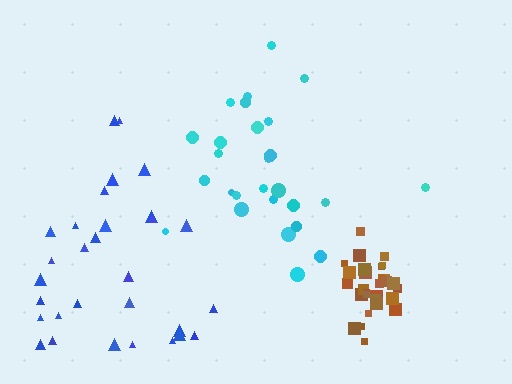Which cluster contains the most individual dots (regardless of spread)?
Brown (32).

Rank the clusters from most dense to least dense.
brown, cyan, blue.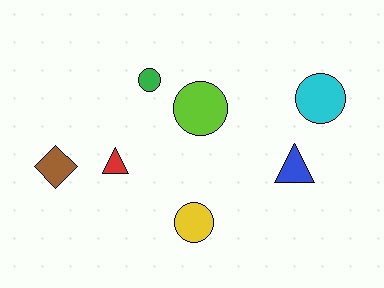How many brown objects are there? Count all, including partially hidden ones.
There is 1 brown object.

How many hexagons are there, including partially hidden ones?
There are no hexagons.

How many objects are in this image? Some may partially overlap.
There are 7 objects.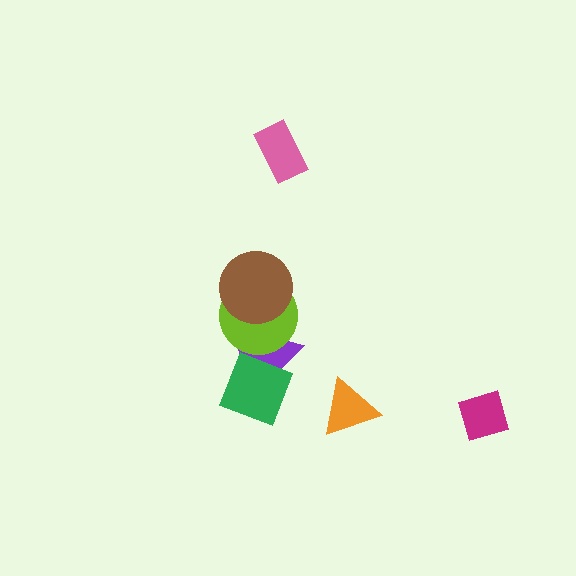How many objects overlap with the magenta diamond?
0 objects overlap with the magenta diamond.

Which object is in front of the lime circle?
The brown circle is in front of the lime circle.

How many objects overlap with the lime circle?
2 objects overlap with the lime circle.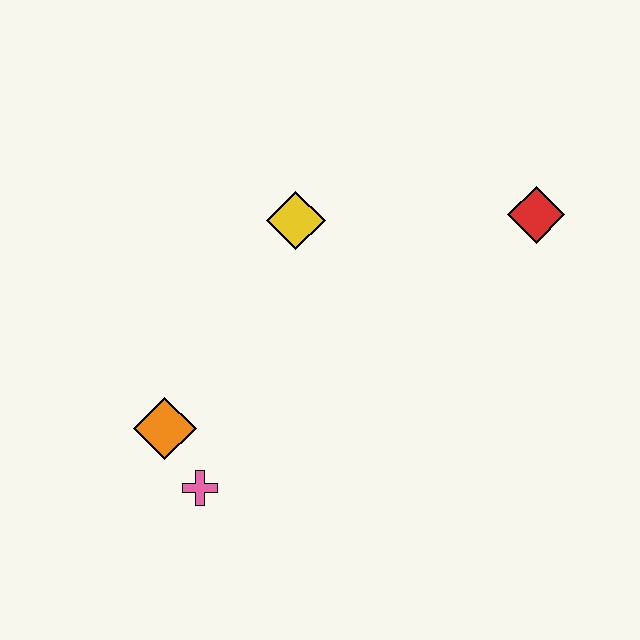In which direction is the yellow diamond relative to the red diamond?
The yellow diamond is to the left of the red diamond.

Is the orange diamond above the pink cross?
Yes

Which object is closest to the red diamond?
The yellow diamond is closest to the red diamond.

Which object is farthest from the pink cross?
The red diamond is farthest from the pink cross.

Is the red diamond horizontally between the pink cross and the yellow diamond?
No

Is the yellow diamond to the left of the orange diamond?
No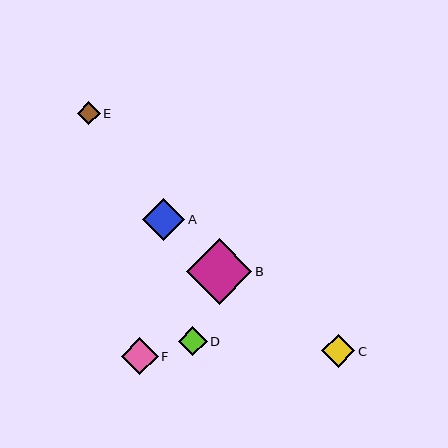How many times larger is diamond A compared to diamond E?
Diamond A is approximately 1.9 times the size of diamond E.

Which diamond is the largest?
Diamond B is the largest with a size of approximately 65 pixels.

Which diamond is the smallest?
Diamond E is the smallest with a size of approximately 23 pixels.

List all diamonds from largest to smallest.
From largest to smallest: B, A, F, C, D, E.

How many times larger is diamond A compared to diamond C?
Diamond A is approximately 1.3 times the size of diamond C.